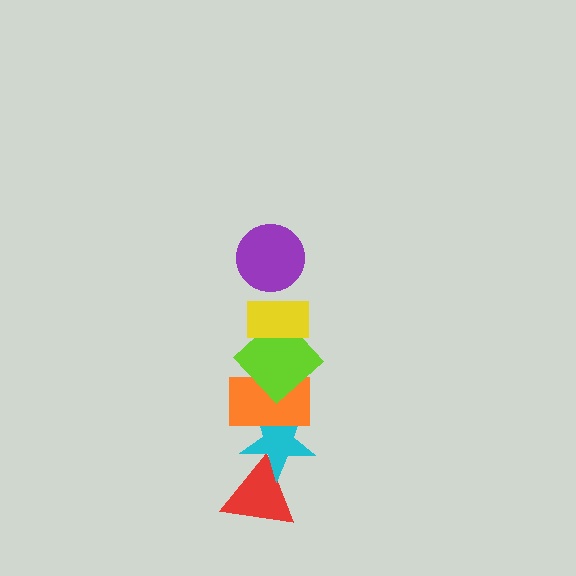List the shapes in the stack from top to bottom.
From top to bottom: the purple circle, the yellow rectangle, the lime diamond, the orange rectangle, the cyan star, the red triangle.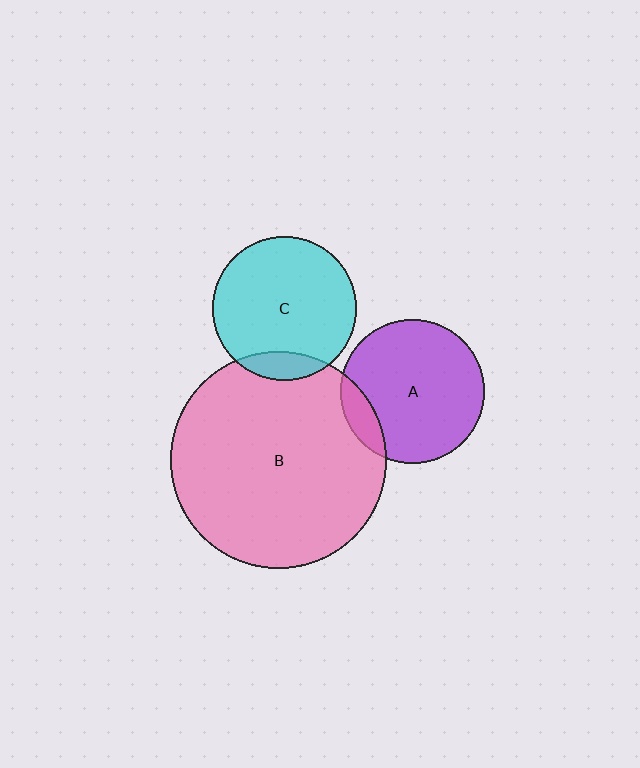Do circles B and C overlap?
Yes.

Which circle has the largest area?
Circle B (pink).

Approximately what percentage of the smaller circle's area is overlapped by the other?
Approximately 10%.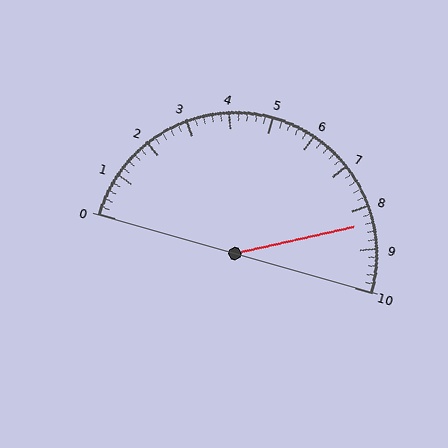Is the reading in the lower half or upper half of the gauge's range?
The reading is in the upper half of the range (0 to 10).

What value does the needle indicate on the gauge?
The needle indicates approximately 8.4.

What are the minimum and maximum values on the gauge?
The gauge ranges from 0 to 10.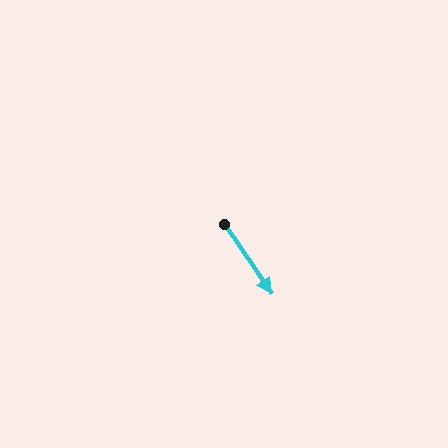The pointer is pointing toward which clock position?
Roughly 5 o'clock.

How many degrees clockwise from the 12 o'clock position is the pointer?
Approximately 146 degrees.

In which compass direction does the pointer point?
Southeast.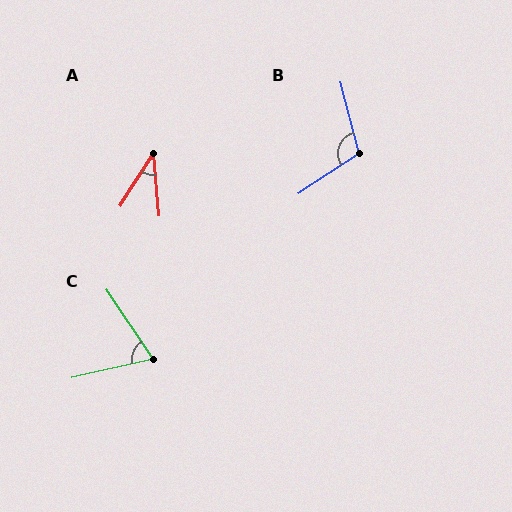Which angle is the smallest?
A, at approximately 38 degrees.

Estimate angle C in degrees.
Approximately 69 degrees.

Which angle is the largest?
B, at approximately 109 degrees.